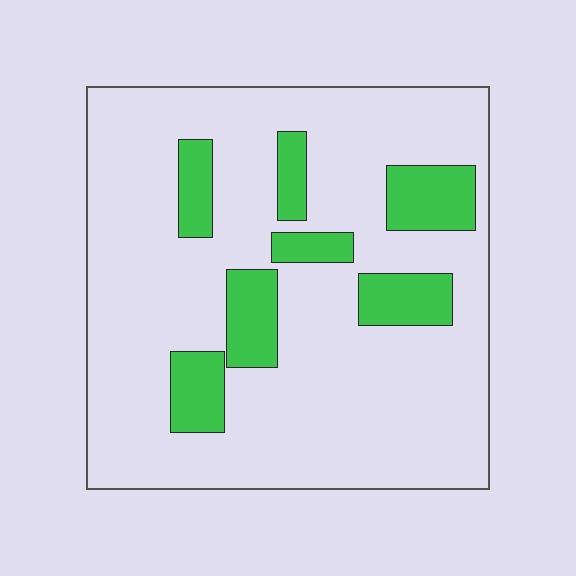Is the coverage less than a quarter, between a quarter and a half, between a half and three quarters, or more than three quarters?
Less than a quarter.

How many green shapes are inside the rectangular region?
7.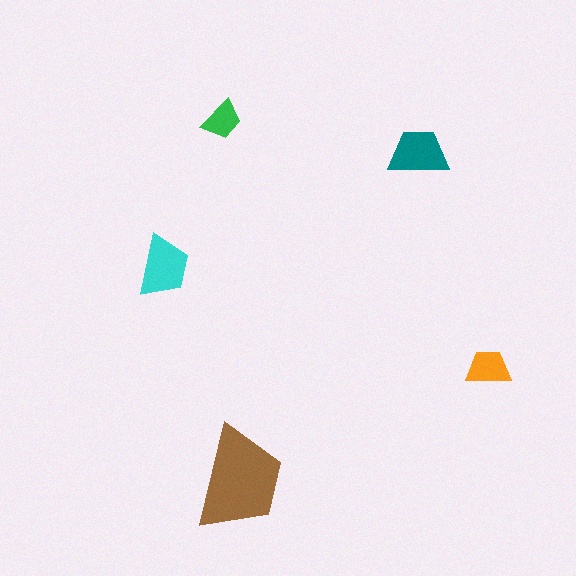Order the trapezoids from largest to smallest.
the brown one, the cyan one, the teal one, the orange one, the green one.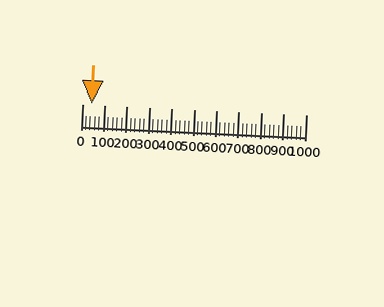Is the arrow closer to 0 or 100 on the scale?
The arrow is closer to 0.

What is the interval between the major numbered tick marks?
The major tick marks are spaced 100 units apart.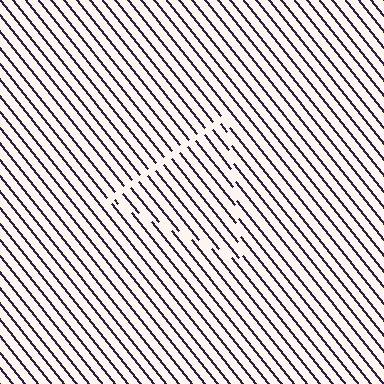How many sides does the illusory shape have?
3 sides — the line-ends trace a triangle.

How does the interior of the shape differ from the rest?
The interior of the shape contains the same grating, shifted by half a period — the contour is defined by the phase discontinuity where line-ends from the inner and outer gratings abut.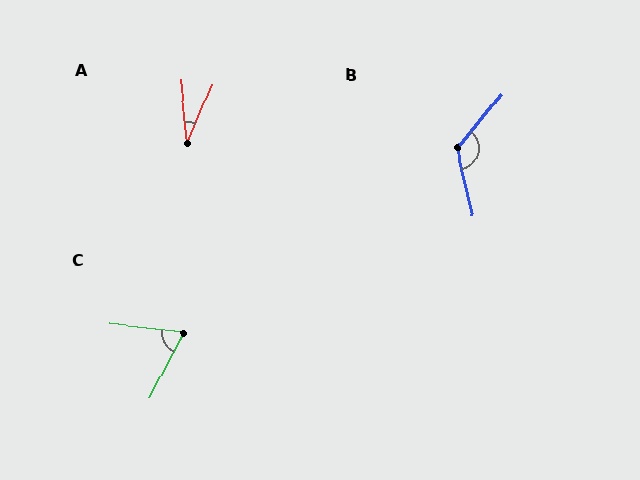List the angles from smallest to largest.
A (28°), C (69°), B (127°).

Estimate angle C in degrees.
Approximately 69 degrees.